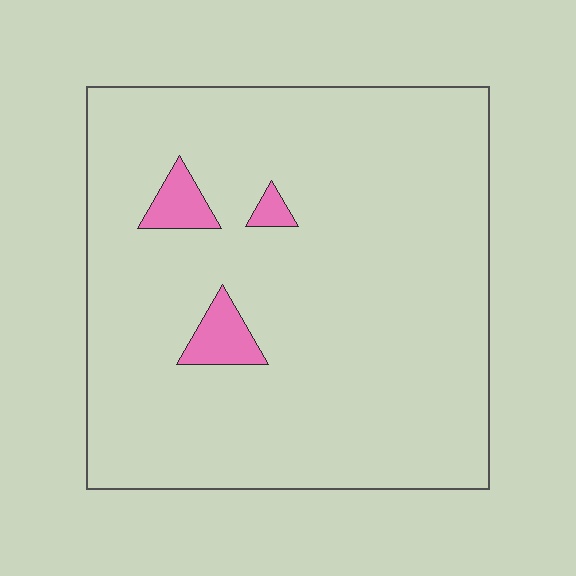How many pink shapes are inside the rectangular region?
3.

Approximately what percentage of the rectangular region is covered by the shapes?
Approximately 5%.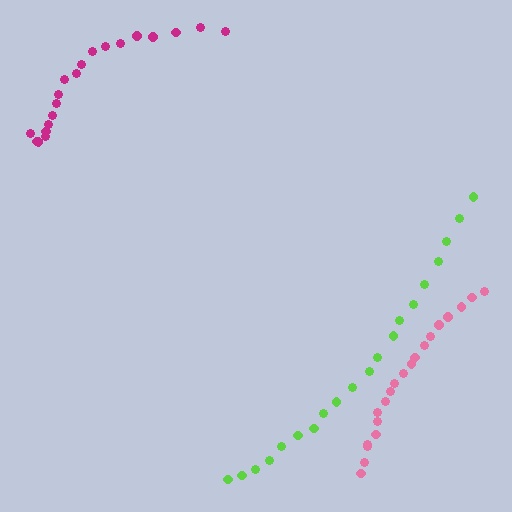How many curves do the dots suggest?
There are 3 distinct paths.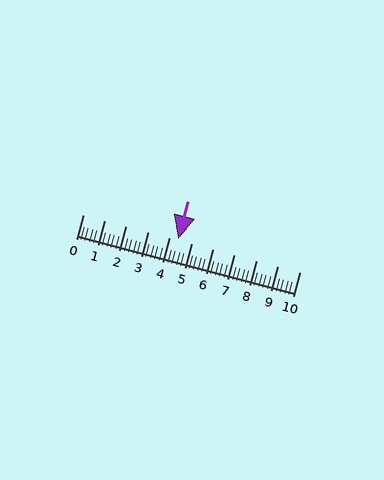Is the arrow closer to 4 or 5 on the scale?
The arrow is closer to 4.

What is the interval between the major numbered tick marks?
The major tick marks are spaced 1 units apart.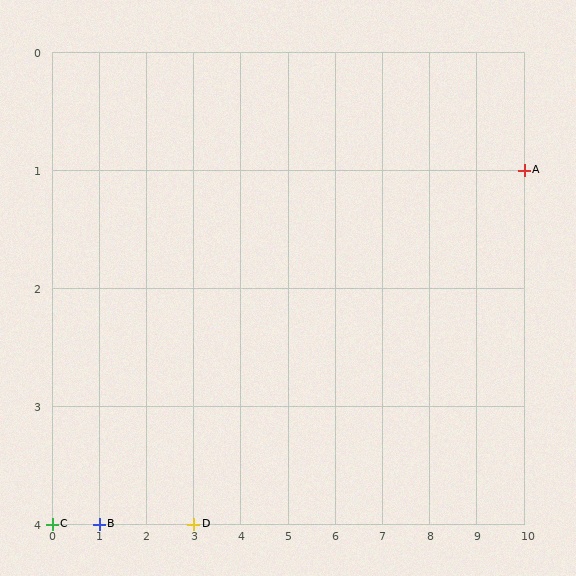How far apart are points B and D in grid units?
Points B and D are 2 columns apart.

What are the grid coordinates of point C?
Point C is at grid coordinates (0, 4).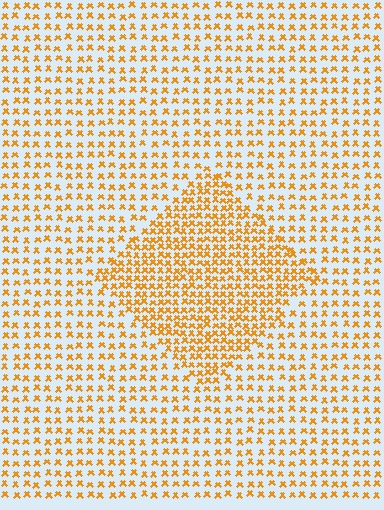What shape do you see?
I see a diamond.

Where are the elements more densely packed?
The elements are more densely packed inside the diamond boundary.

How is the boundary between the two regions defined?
The boundary is defined by a change in element density (approximately 1.8x ratio). All elements are the same color, size, and shape.